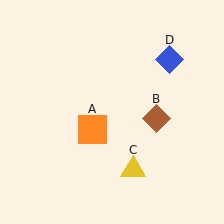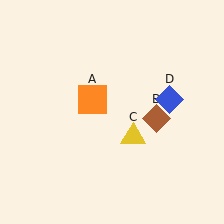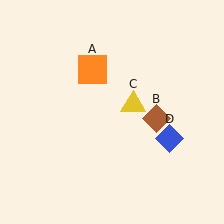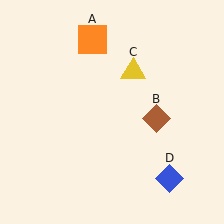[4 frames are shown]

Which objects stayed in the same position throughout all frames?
Brown diamond (object B) remained stationary.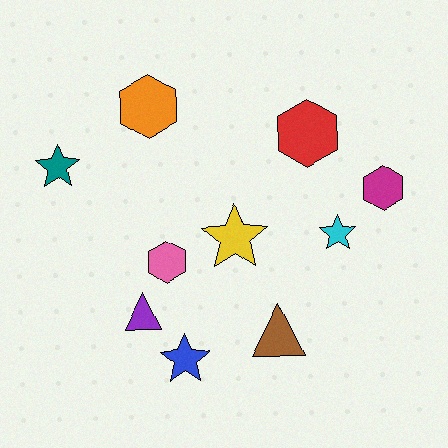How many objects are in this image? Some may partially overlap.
There are 10 objects.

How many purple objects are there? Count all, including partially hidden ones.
There is 1 purple object.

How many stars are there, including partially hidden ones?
There are 4 stars.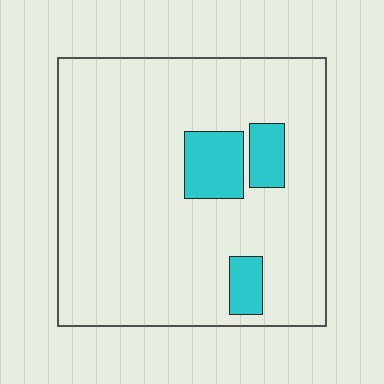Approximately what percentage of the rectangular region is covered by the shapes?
Approximately 10%.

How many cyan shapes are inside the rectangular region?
3.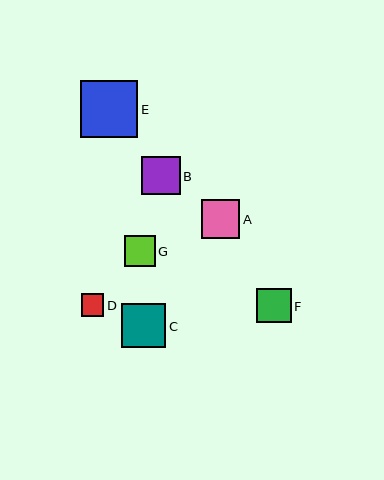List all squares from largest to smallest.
From largest to smallest: E, C, A, B, F, G, D.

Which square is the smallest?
Square D is the smallest with a size of approximately 22 pixels.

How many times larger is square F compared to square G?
Square F is approximately 1.1 times the size of square G.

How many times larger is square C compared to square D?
Square C is approximately 2.0 times the size of square D.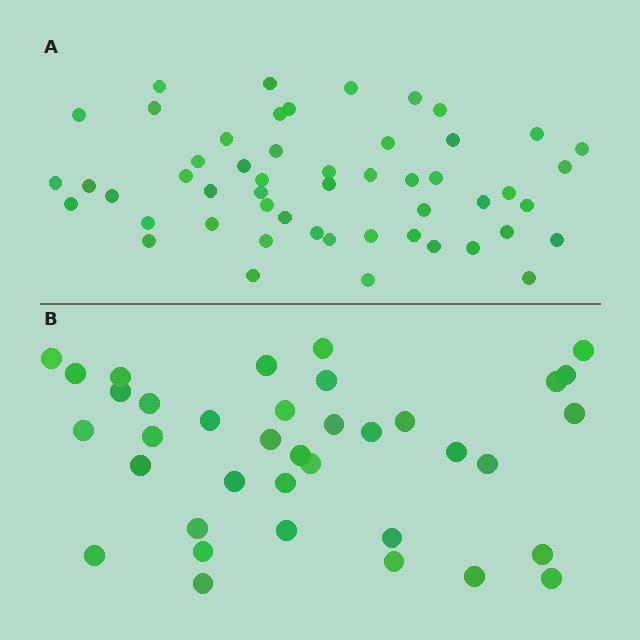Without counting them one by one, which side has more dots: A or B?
Region A (the top region) has more dots.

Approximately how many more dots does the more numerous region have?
Region A has approximately 15 more dots than region B.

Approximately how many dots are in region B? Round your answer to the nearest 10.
About 40 dots. (The exact count is 37, which rounds to 40.)